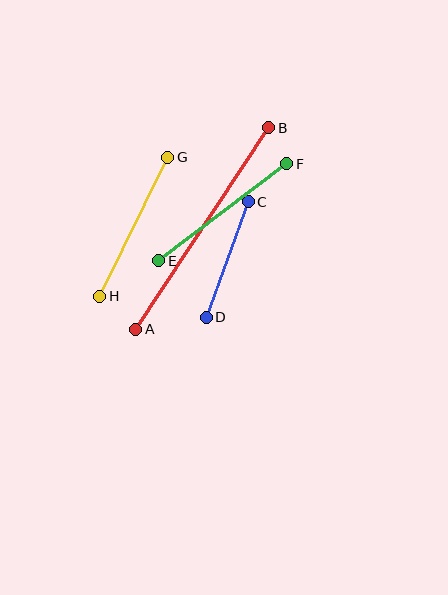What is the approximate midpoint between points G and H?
The midpoint is at approximately (134, 227) pixels.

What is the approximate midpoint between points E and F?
The midpoint is at approximately (223, 212) pixels.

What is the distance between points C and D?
The distance is approximately 123 pixels.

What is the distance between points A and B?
The distance is approximately 241 pixels.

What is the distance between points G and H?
The distance is approximately 154 pixels.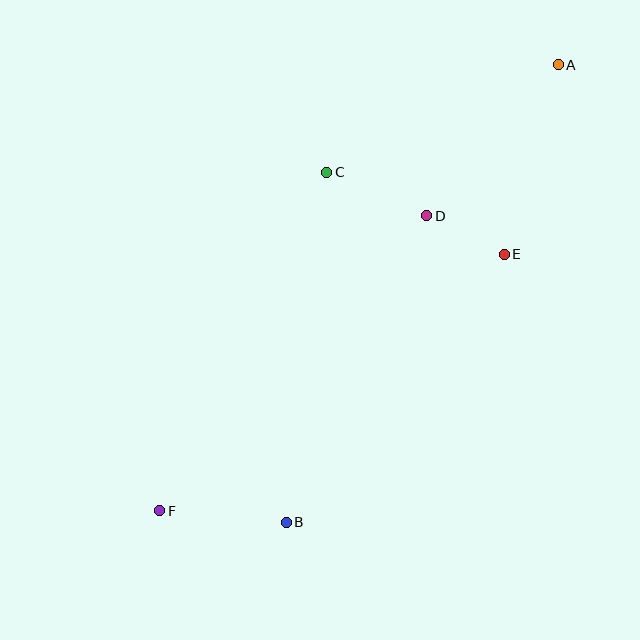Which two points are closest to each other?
Points D and E are closest to each other.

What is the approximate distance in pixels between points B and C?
The distance between B and C is approximately 353 pixels.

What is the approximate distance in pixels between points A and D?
The distance between A and D is approximately 200 pixels.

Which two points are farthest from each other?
Points A and F are farthest from each other.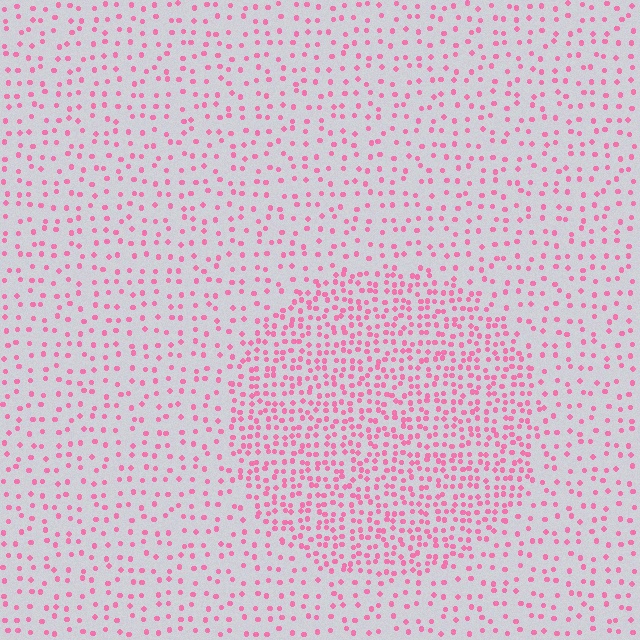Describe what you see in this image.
The image contains small pink elements arranged at two different densities. A circle-shaped region is visible where the elements are more densely packed than the surrounding area.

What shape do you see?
I see a circle.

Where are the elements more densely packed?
The elements are more densely packed inside the circle boundary.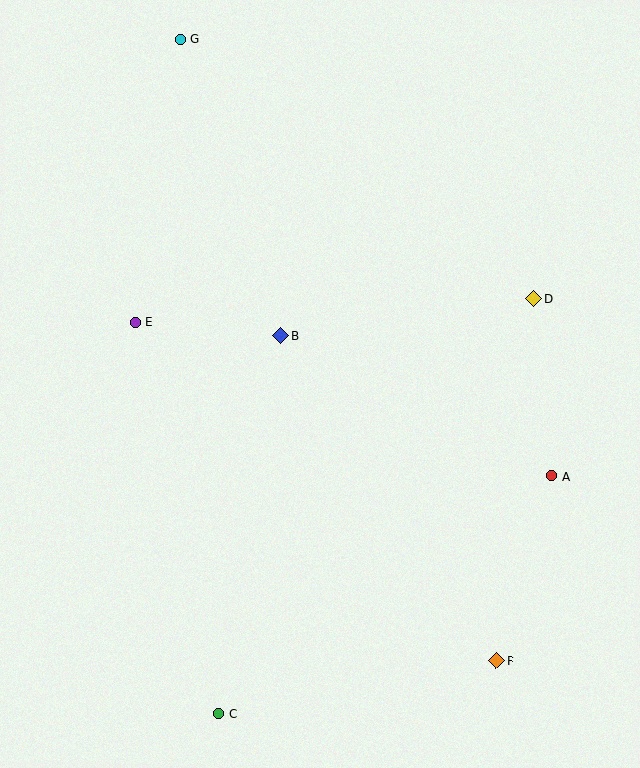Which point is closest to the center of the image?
Point B at (281, 336) is closest to the center.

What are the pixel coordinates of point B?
Point B is at (281, 336).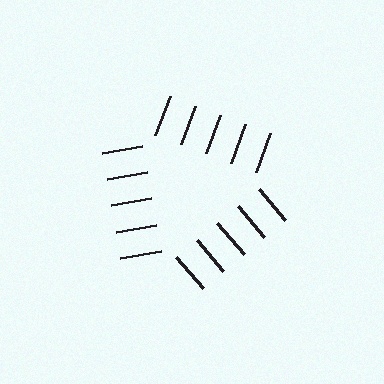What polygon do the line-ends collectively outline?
An illusory triangle — the line segments terminate on its edges but no continuous stroke is drawn.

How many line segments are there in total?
15 — 5 along each of the 3 edges.